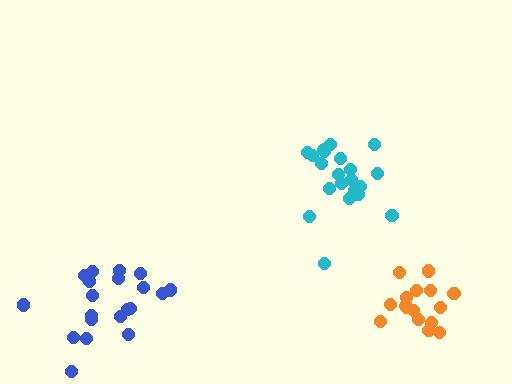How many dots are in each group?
Group 1: 21 dots, Group 2: 16 dots, Group 3: 20 dots (57 total).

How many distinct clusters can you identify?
There are 3 distinct clusters.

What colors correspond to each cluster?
The clusters are colored: cyan, orange, blue.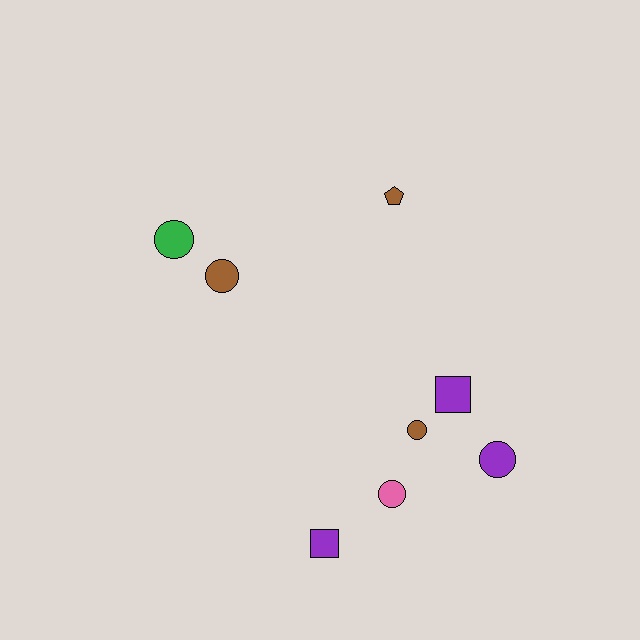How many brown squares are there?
There are no brown squares.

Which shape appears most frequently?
Circle, with 5 objects.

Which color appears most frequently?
Brown, with 3 objects.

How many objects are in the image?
There are 8 objects.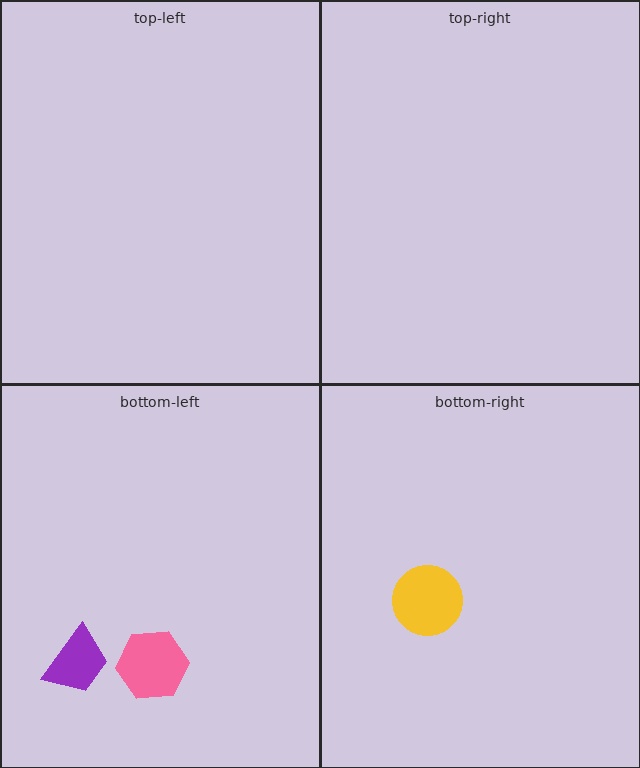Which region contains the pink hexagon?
The bottom-left region.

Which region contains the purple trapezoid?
The bottom-left region.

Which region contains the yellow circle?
The bottom-right region.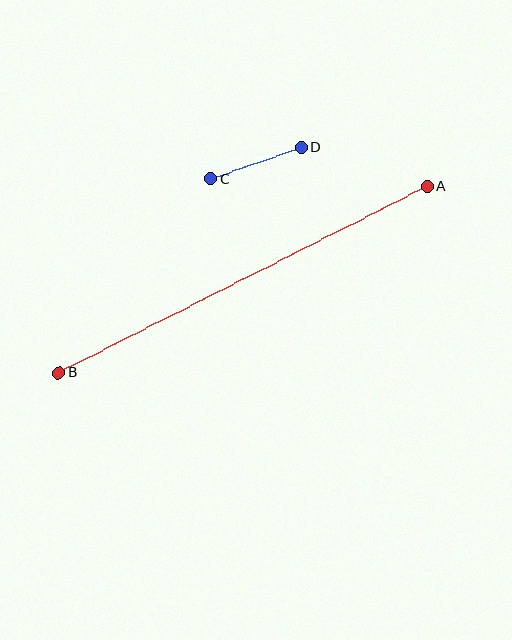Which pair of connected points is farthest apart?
Points A and B are farthest apart.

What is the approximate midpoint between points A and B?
The midpoint is at approximately (243, 279) pixels.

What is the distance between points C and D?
The distance is approximately 96 pixels.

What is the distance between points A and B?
The distance is approximately 413 pixels.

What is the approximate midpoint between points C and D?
The midpoint is at approximately (256, 163) pixels.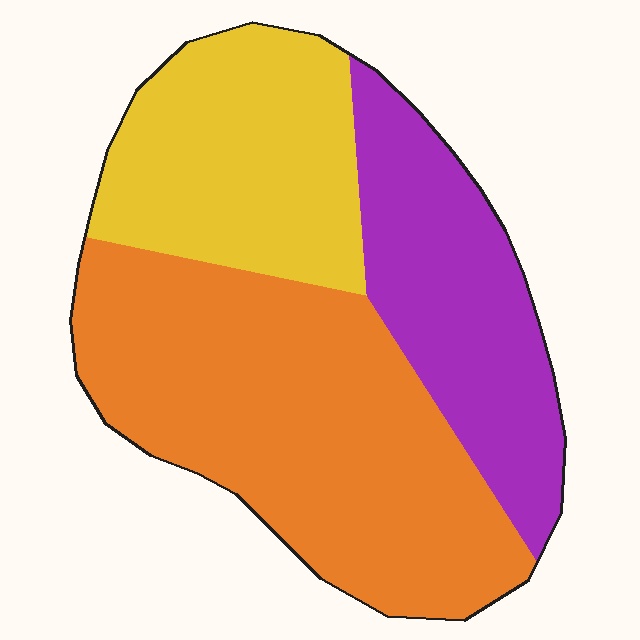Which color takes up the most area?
Orange, at roughly 50%.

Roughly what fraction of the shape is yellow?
Yellow takes up about one quarter (1/4) of the shape.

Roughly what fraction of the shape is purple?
Purple covers around 25% of the shape.